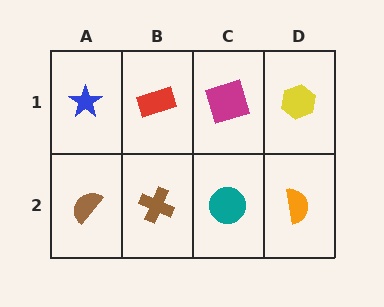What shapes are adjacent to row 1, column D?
An orange semicircle (row 2, column D), a magenta square (row 1, column C).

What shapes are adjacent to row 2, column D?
A yellow hexagon (row 1, column D), a teal circle (row 2, column C).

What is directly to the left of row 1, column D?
A magenta square.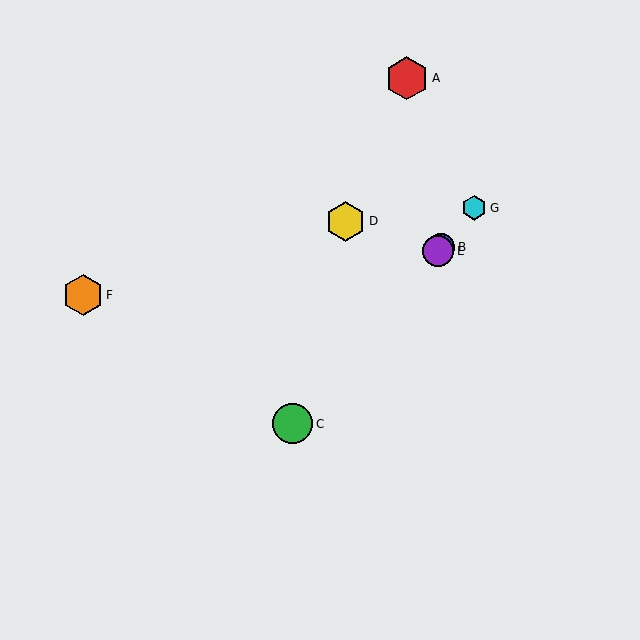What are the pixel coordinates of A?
Object A is at (407, 78).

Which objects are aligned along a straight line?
Objects B, C, E, G are aligned along a straight line.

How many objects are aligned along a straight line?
4 objects (B, C, E, G) are aligned along a straight line.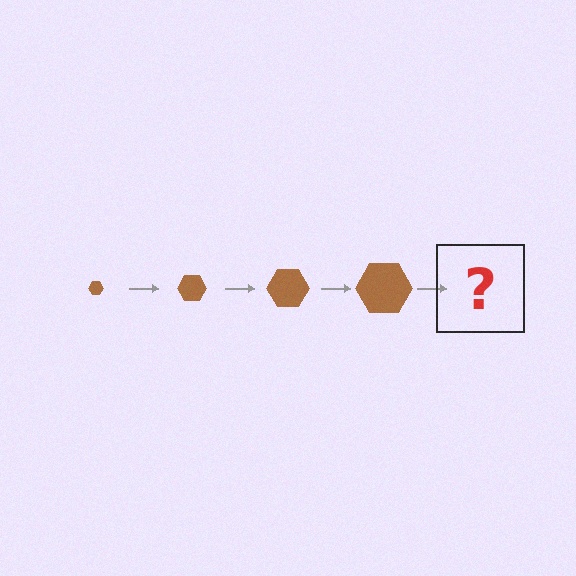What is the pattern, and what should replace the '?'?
The pattern is that the hexagon gets progressively larger each step. The '?' should be a brown hexagon, larger than the previous one.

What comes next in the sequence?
The next element should be a brown hexagon, larger than the previous one.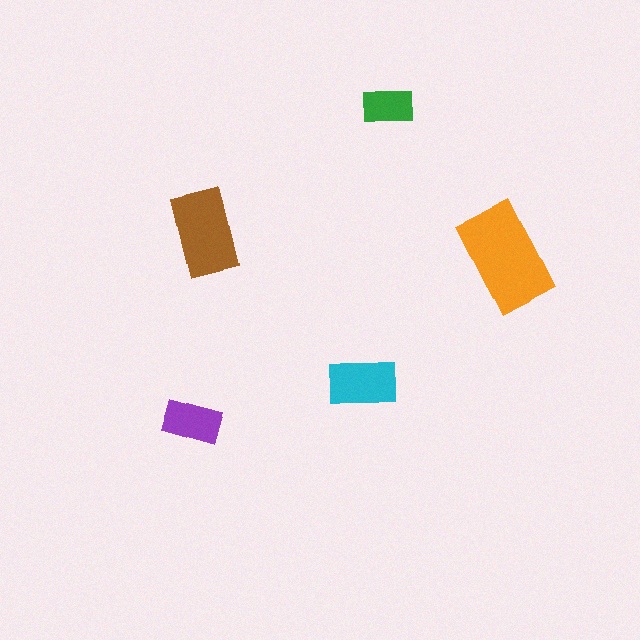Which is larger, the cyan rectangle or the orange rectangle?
The orange one.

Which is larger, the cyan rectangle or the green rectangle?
The cyan one.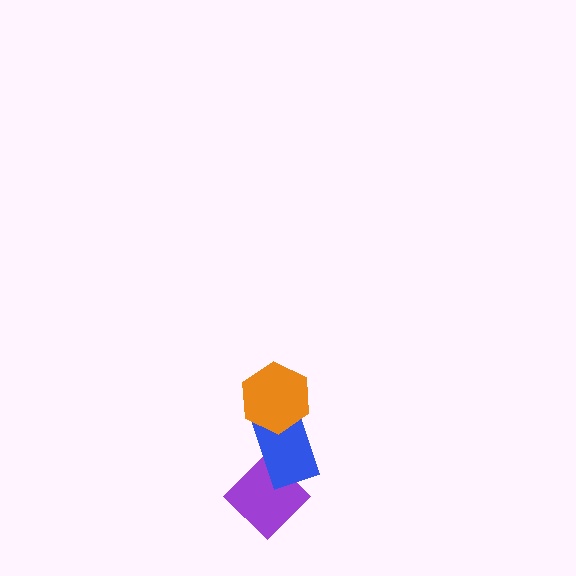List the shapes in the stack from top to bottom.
From top to bottom: the orange hexagon, the blue rectangle, the purple diamond.